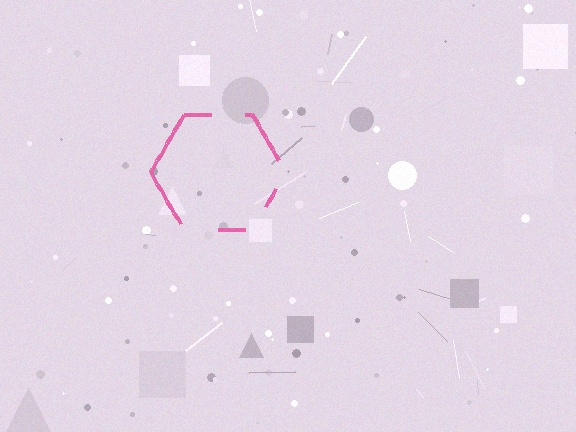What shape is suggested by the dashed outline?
The dashed outline suggests a hexagon.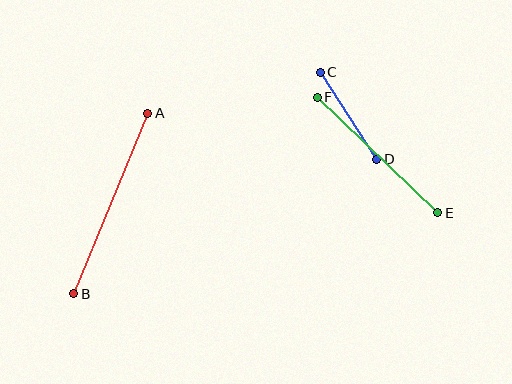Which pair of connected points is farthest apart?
Points A and B are farthest apart.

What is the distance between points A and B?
The distance is approximately 195 pixels.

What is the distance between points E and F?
The distance is approximately 167 pixels.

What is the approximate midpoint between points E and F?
The midpoint is at approximately (377, 155) pixels.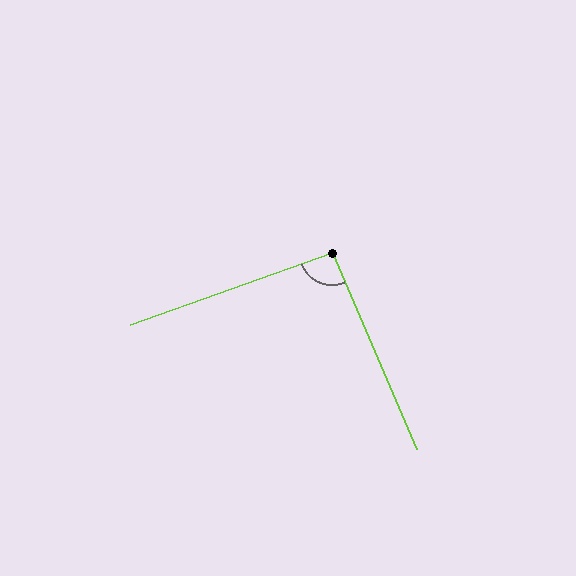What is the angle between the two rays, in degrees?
Approximately 93 degrees.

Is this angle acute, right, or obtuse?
It is approximately a right angle.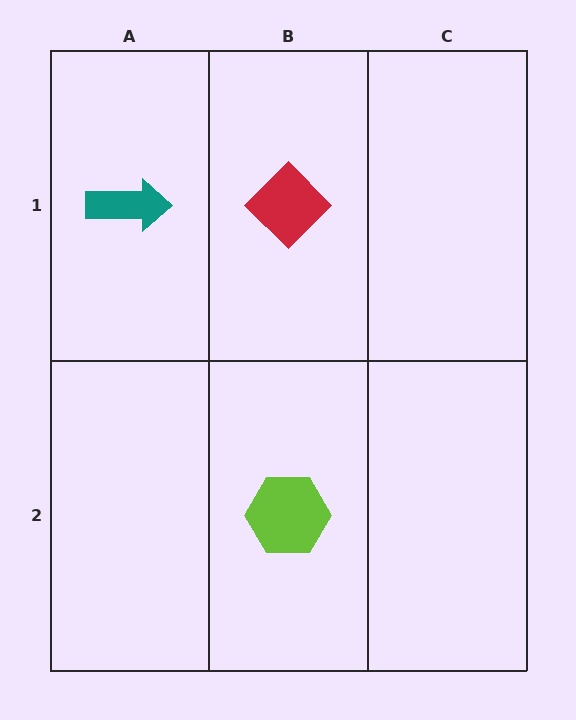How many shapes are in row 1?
2 shapes.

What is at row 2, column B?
A lime hexagon.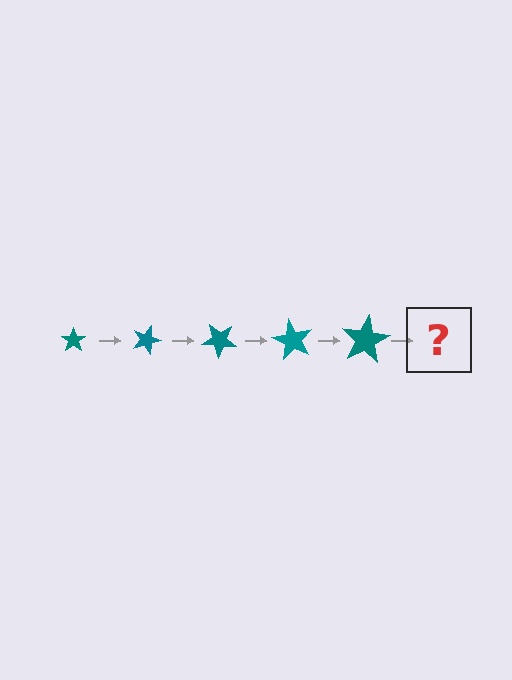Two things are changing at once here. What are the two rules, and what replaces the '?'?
The two rules are that the star grows larger each step and it rotates 20 degrees each step. The '?' should be a star, larger than the previous one and rotated 100 degrees from the start.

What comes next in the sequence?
The next element should be a star, larger than the previous one and rotated 100 degrees from the start.